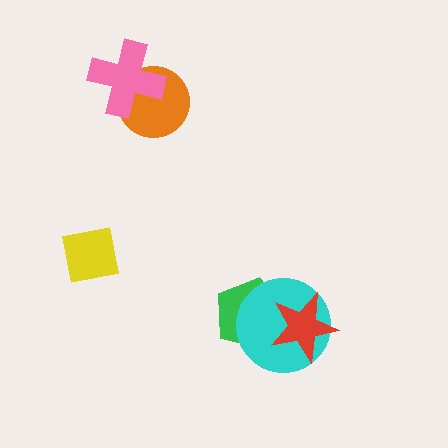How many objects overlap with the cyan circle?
2 objects overlap with the cyan circle.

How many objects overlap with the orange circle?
1 object overlaps with the orange circle.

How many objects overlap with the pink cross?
1 object overlaps with the pink cross.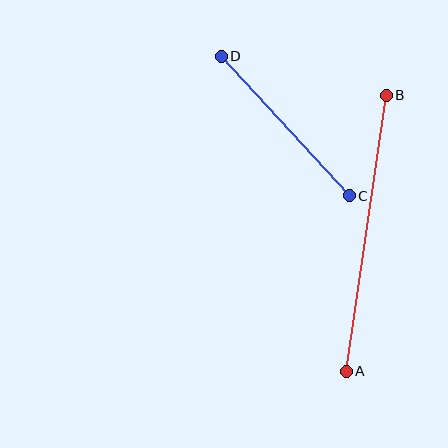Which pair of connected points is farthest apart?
Points A and B are farthest apart.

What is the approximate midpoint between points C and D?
The midpoint is at approximately (285, 126) pixels.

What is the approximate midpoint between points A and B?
The midpoint is at approximately (366, 233) pixels.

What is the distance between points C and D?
The distance is approximately 189 pixels.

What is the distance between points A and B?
The distance is approximately 279 pixels.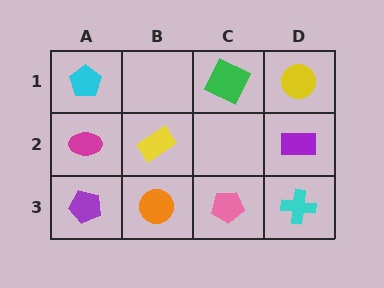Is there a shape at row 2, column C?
No, that cell is empty.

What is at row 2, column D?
A purple rectangle.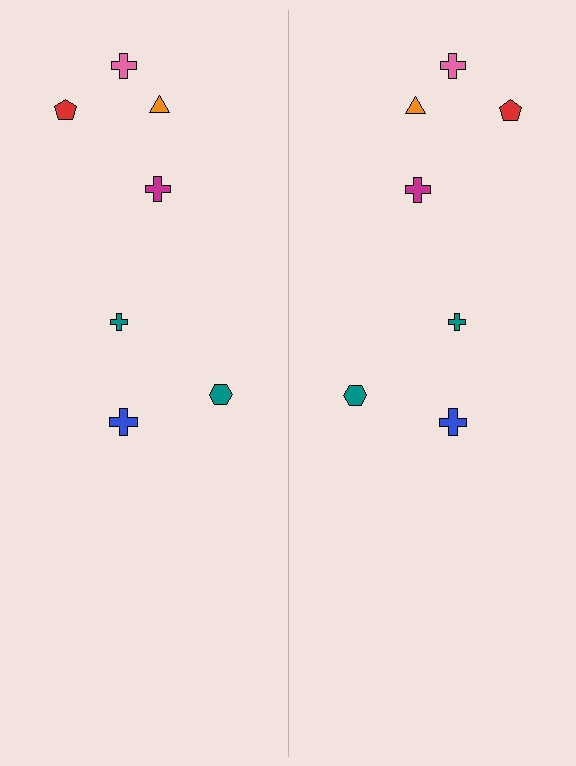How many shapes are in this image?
There are 14 shapes in this image.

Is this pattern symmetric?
Yes, this pattern has bilateral (reflection) symmetry.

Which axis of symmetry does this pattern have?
The pattern has a vertical axis of symmetry running through the center of the image.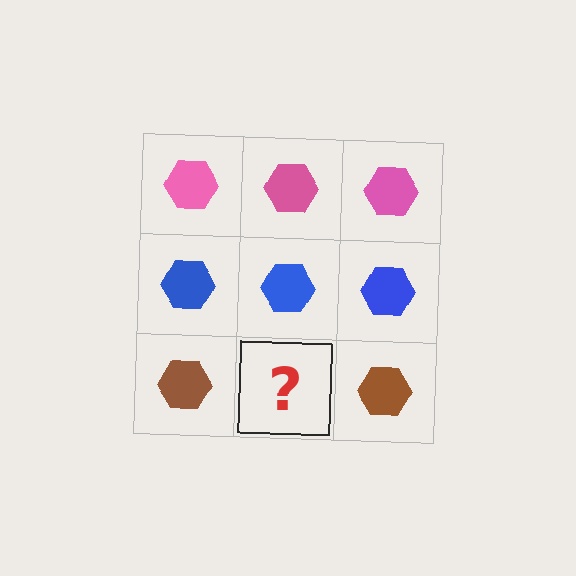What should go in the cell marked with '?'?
The missing cell should contain a brown hexagon.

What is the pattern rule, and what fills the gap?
The rule is that each row has a consistent color. The gap should be filled with a brown hexagon.